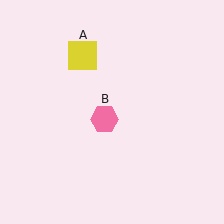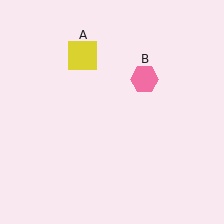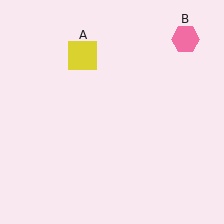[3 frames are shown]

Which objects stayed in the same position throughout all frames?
Yellow square (object A) remained stationary.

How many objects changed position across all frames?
1 object changed position: pink hexagon (object B).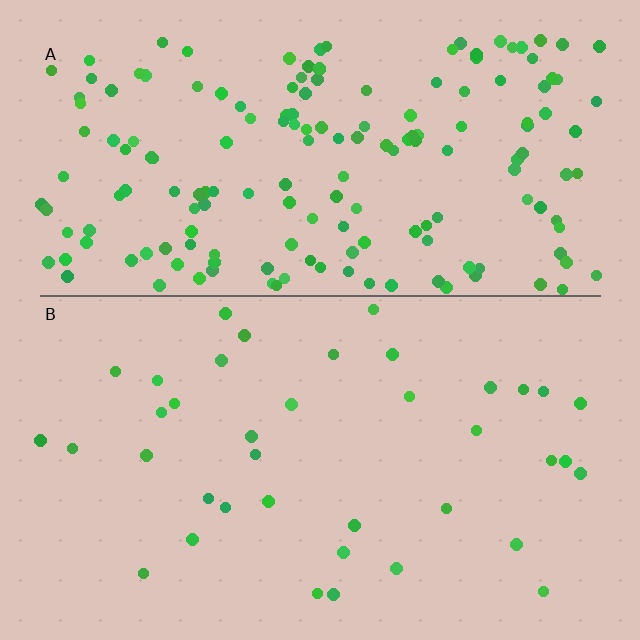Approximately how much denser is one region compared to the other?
Approximately 4.5× — region A over region B.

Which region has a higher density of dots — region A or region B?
A (the top).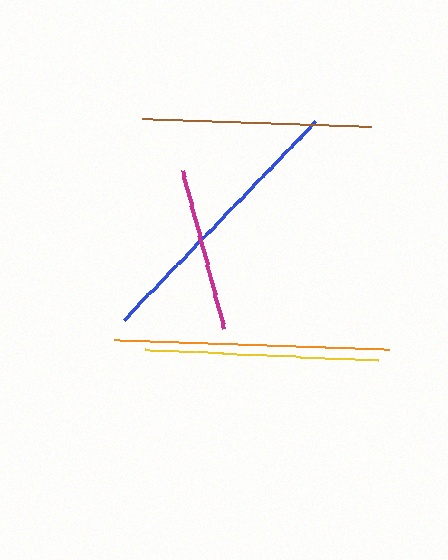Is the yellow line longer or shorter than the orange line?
The orange line is longer than the yellow line.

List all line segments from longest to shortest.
From longest to shortest: blue, orange, yellow, brown, magenta.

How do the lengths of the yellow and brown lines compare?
The yellow and brown lines are approximately the same length.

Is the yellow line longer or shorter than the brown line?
The yellow line is longer than the brown line.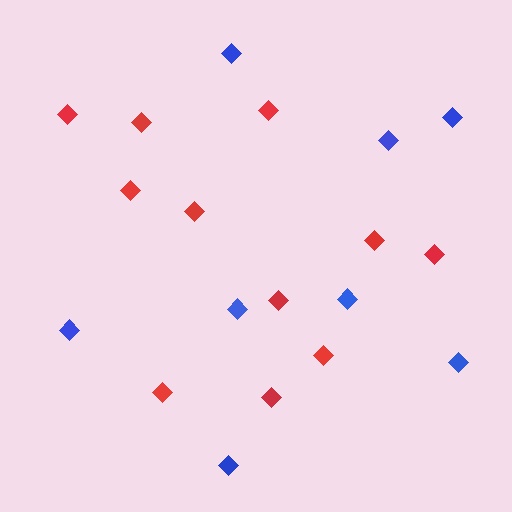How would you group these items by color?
There are 2 groups: one group of blue diamonds (8) and one group of red diamonds (11).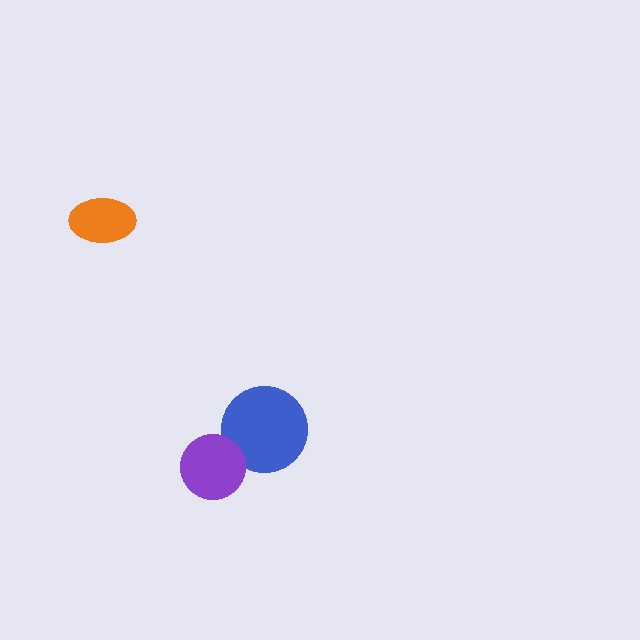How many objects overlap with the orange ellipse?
0 objects overlap with the orange ellipse.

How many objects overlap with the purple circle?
1 object overlaps with the purple circle.